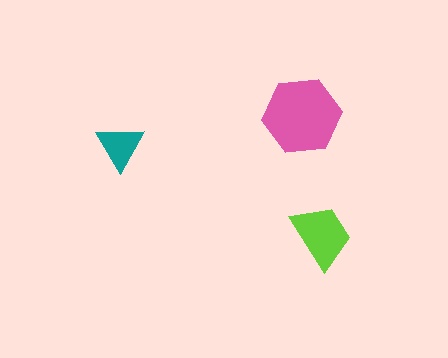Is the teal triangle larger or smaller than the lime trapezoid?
Smaller.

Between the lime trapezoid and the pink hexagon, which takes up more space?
The pink hexagon.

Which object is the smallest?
The teal triangle.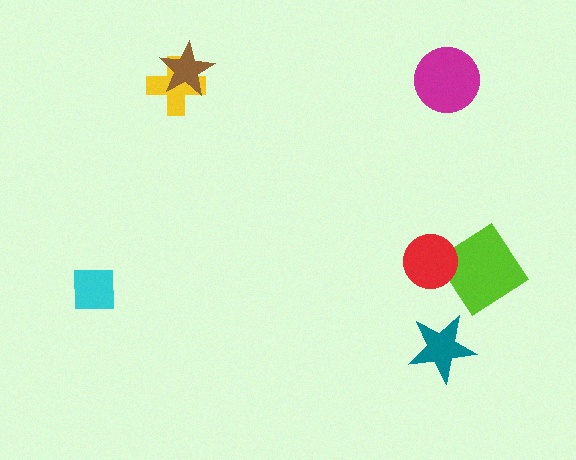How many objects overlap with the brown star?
1 object overlaps with the brown star.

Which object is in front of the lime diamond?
The red circle is in front of the lime diamond.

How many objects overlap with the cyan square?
0 objects overlap with the cyan square.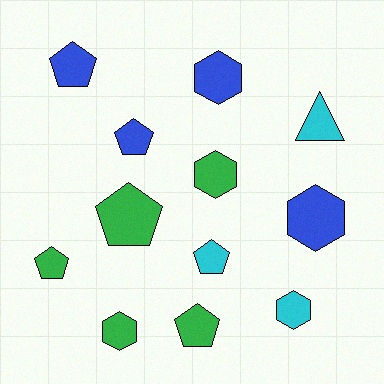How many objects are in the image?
There are 12 objects.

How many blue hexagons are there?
There are 2 blue hexagons.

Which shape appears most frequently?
Pentagon, with 6 objects.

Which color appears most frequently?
Green, with 5 objects.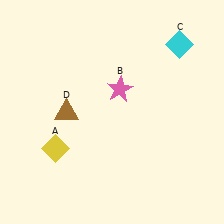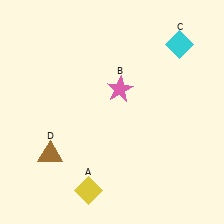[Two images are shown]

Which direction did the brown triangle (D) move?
The brown triangle (D) moved down.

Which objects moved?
The objects that moved are: the yellow diamond (A), the brown triangle (D).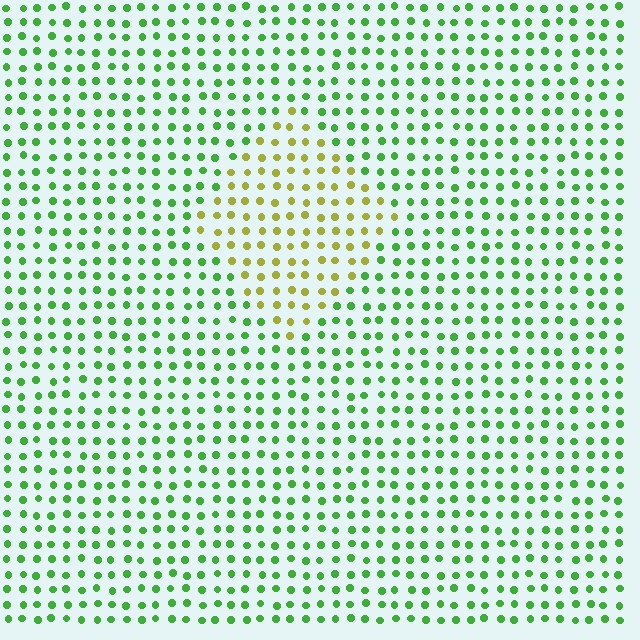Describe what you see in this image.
The image is filled with small green elements in a uniform arrangement. A diamond-shaped region is visible where the elements are tinted to a slightly different hue, forming a subtle color boundary.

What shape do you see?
I see a diamond.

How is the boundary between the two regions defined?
The boundary is defined purely by a slight shift in hue (about 51 degrees). Spacing, size, and orientation are identical on both sides.